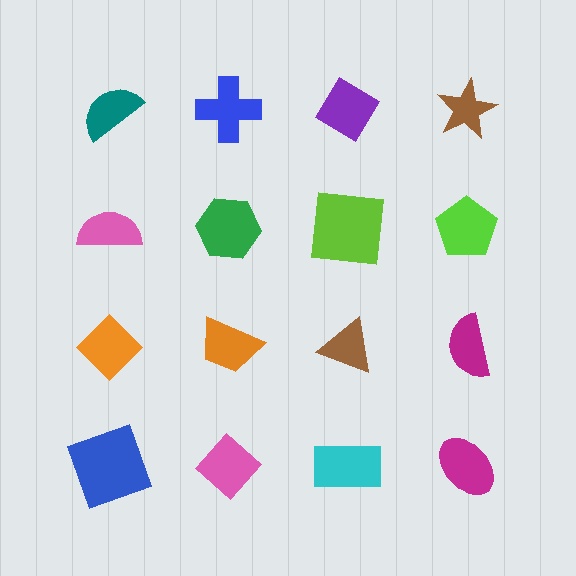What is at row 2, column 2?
A green hexagon.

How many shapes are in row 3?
4 shapes.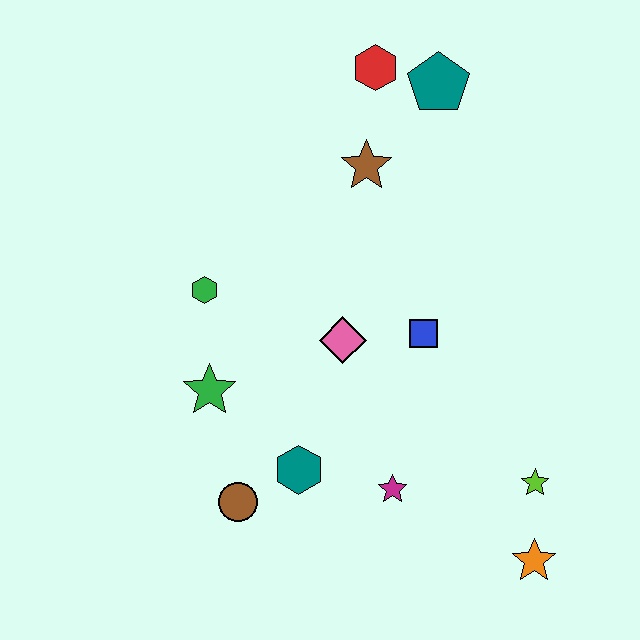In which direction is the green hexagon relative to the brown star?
The green hexagon is to the left of the brown star.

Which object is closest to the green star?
The green hexagon is closest to the green star.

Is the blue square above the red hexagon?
No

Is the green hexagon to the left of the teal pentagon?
Yes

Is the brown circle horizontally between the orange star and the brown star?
No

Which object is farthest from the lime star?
The red hexagon is farthest from the lime star.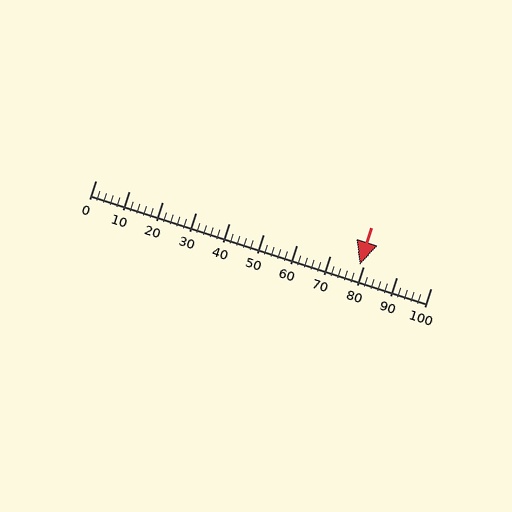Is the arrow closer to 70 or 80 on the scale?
The arrow is closer to 80.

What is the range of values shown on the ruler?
The ruler shows values from 0 to 100.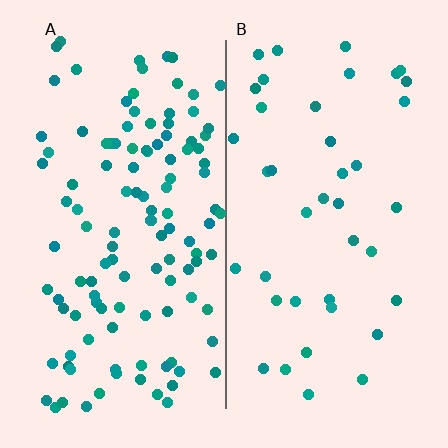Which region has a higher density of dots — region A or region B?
A (the left).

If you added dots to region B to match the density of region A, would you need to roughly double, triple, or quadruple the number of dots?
Approximately triple.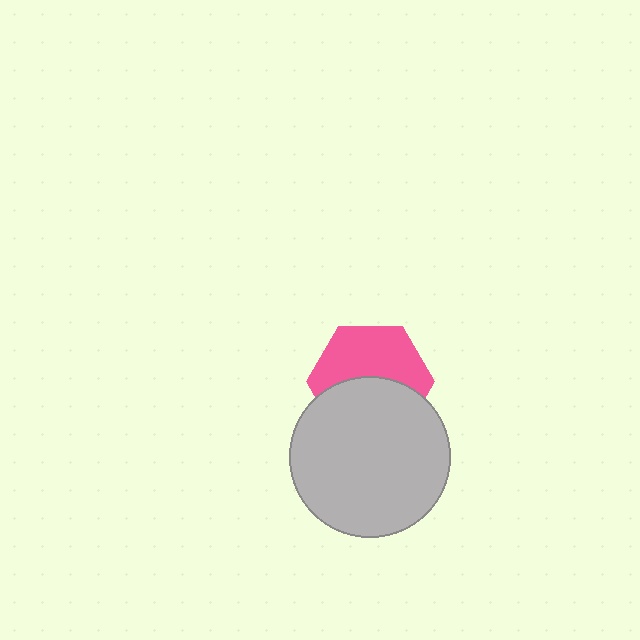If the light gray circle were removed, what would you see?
You would see the complete pink hexagon.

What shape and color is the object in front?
The object in front is a light gray circle.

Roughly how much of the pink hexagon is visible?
About half of it is visible (roughly 52%).